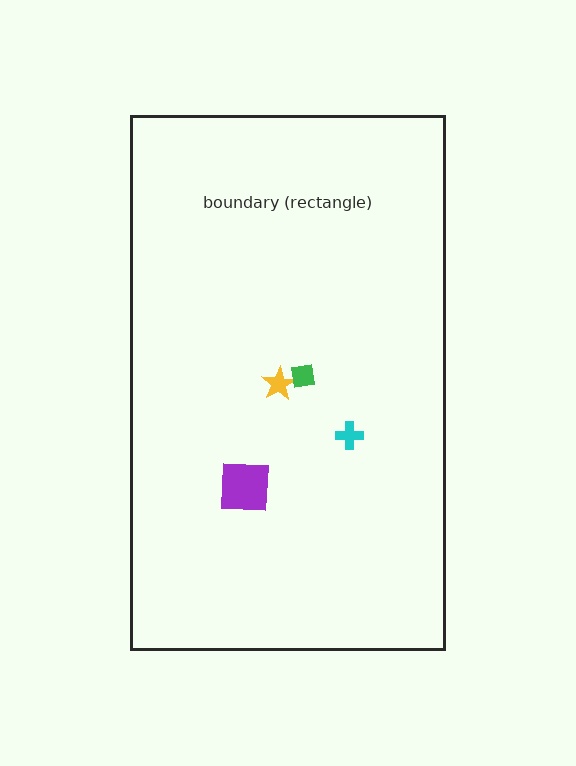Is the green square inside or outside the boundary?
Inside.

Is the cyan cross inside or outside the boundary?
Inside.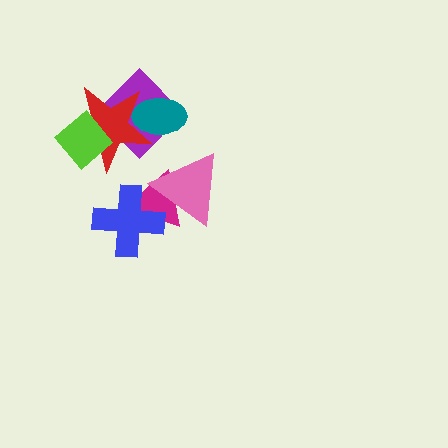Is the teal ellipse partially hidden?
Yes, it is partially covered by another shape.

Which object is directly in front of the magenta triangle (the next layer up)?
The blue cross is directly in front of the magenta triangle.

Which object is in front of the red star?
The lime diamond is in front of the red star.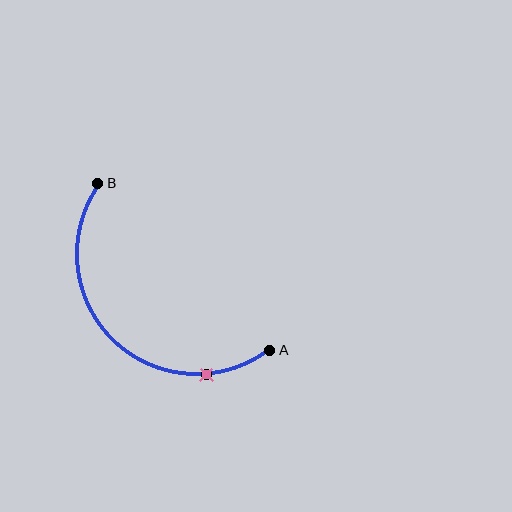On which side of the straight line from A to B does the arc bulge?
The arc bulges below and to the left of the straight line connecting A and B.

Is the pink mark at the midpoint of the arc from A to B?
No. The pink mark lies on the arc but is closer to endpoint A. The arc midpoint would be at the point on the curve equidistant along the arc from both A and B.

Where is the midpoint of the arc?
The arc midpoint is the point on the curve farthest from the straight line joining A and B. It sits below and to the left of that line.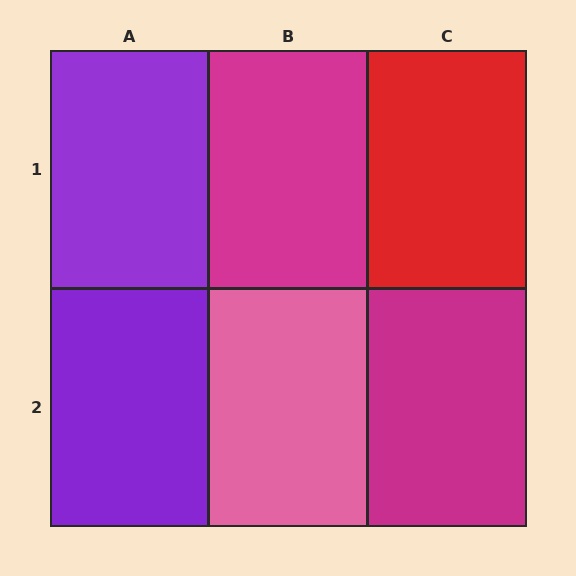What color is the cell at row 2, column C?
Magenta.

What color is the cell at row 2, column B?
Pink.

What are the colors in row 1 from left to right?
Purple, magenta, red.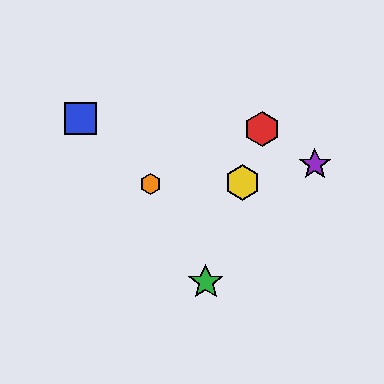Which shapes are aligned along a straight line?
The red hexagon, the green star, the yellow hexagon are aligned along a straight line.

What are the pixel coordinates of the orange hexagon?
The orange hexagon is at (150, 184).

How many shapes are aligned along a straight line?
3 shapes (the red hexagon, the green star, the yellow hexagon) are aligned along a straight line.